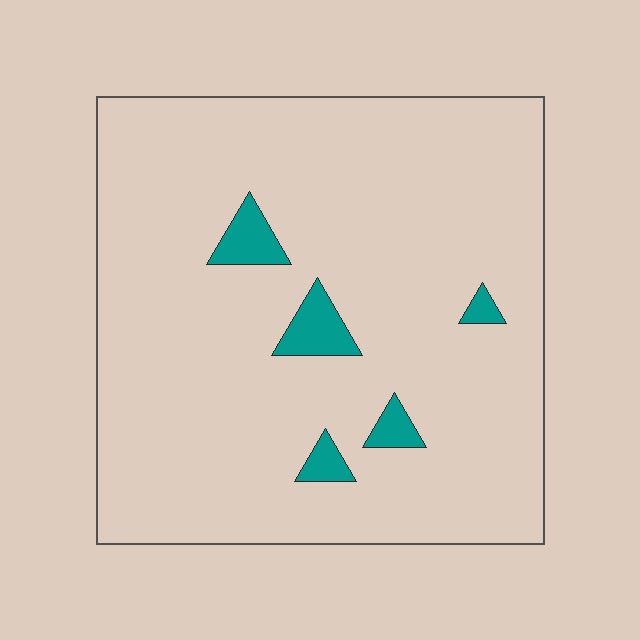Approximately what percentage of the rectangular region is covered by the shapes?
Approximately 5%.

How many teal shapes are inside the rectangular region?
5.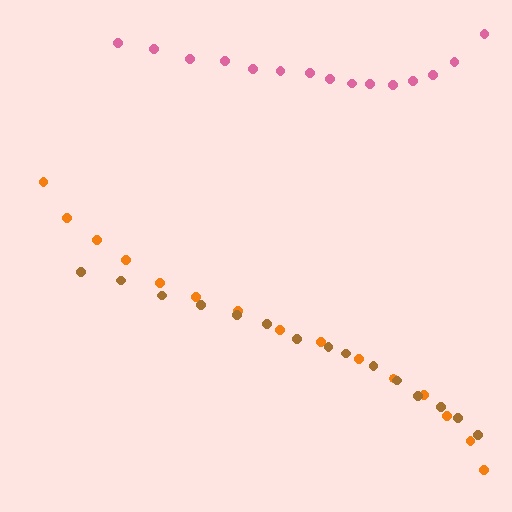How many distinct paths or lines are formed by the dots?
There are 3 distinct paths.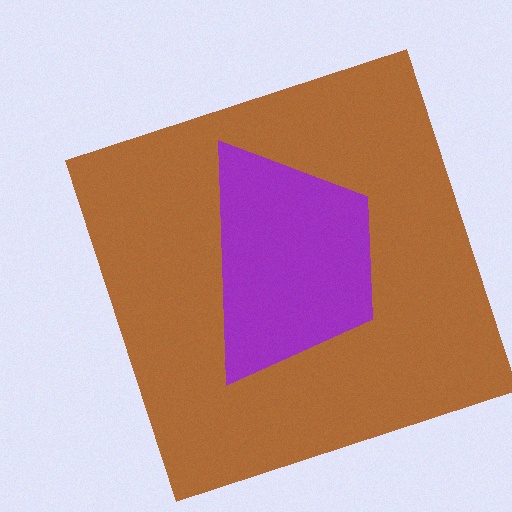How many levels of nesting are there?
2.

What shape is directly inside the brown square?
The purple trapezoid.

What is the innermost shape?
The purple trapezoid.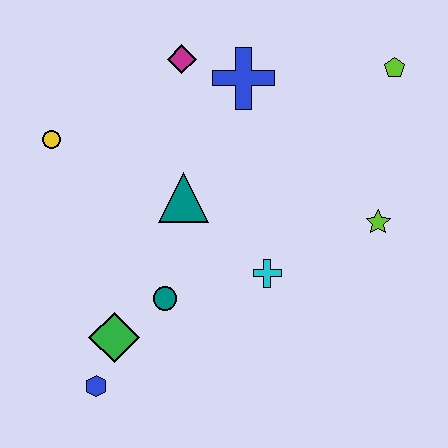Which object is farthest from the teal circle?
The lime pentagon is farthest from the teal circle.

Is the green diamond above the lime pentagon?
No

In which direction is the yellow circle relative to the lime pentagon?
The yellow circle is to the left of the lime pentagon.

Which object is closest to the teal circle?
The green diamond is closest to the teal circle.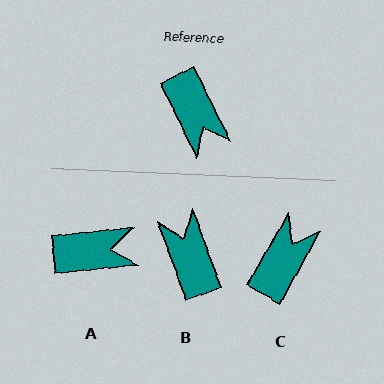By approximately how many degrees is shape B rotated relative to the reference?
Approximately 173 degrees counter-clockwise.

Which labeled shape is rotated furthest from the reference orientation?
B, about 173 degrees away.